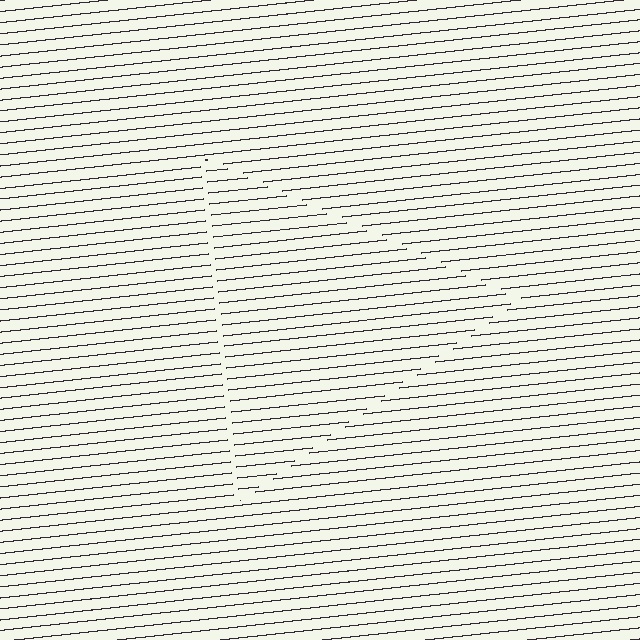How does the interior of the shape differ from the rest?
The interior of the shape contains the same grating, shifted by half a period — the contour is defined by the phase discontinuity where line-ends from the inner and outer gratings abut.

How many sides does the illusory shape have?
3 sides — the line-ends trace a triangle.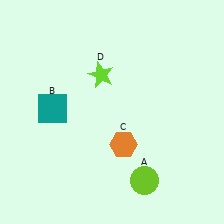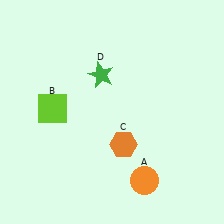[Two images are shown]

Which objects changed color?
A changed from lime to orange. B changed from teal to lime. D changed from lime to green.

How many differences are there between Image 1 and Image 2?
There are 3 differences between the two images.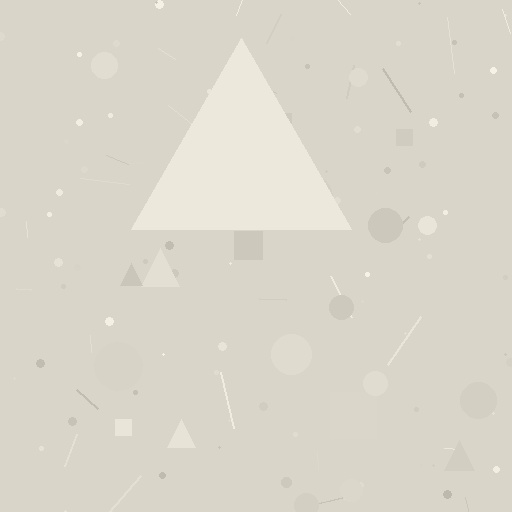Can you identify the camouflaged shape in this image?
The camouflaged shape is a triangle.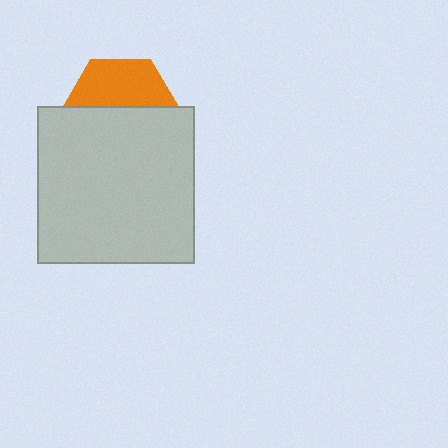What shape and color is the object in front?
The object in front is a light gray square.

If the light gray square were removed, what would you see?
You would see the complete orange hexagon.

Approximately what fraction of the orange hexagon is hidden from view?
Roughly 57% of the orange hexagon is hidden behind the light gray square.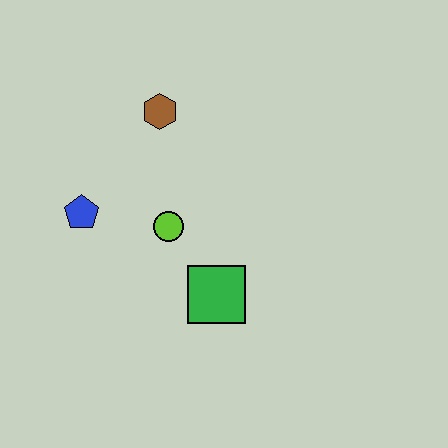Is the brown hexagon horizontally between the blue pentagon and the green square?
Yes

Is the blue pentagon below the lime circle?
No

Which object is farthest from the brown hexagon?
The green square is farthest from the brown hexagon.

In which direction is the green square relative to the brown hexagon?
The green square is below the brown hexagon.